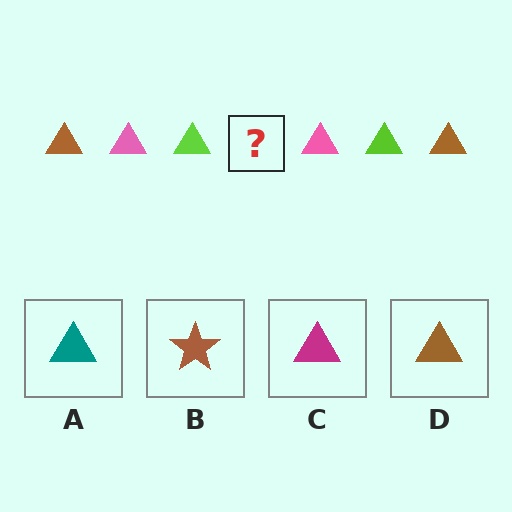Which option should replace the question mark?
Option D.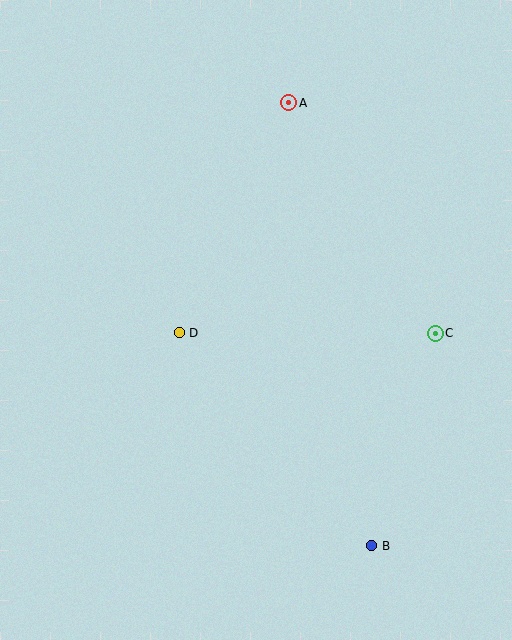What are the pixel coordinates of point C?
Point C is at (435, 333).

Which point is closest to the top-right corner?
Point A is closest to the top-right corner.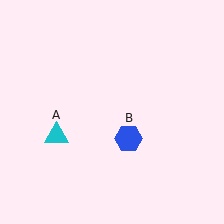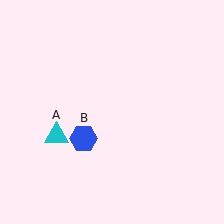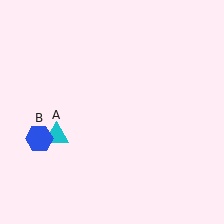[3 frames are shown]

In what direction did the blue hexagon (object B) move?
The blue hexagon (object B) moved left.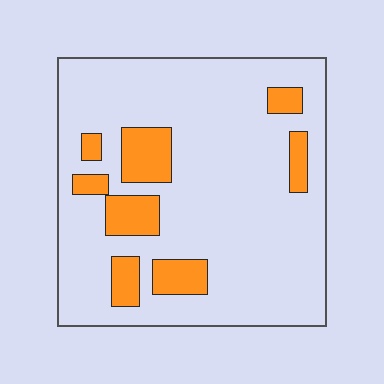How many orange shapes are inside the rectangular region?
8.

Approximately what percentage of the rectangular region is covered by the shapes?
Approximately 15%.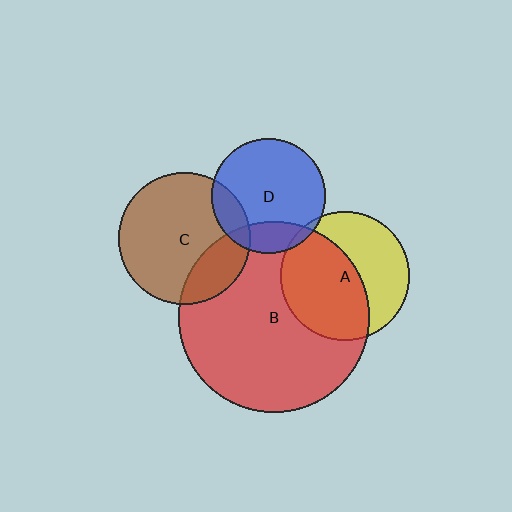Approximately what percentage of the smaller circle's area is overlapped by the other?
Approximately 20%.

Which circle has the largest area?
Circle B (red).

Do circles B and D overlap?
Yes.